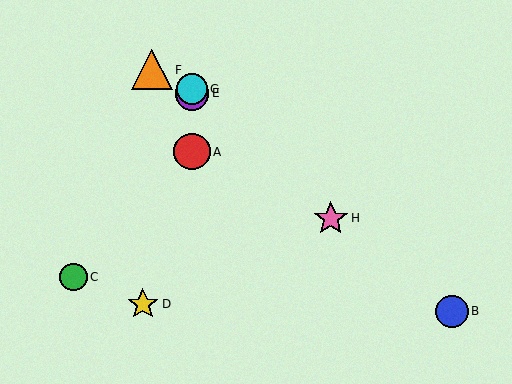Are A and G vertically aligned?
Yes, both are at x≈192.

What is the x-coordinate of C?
Object C is at x≈73.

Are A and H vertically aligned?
No, A is at x≈192 and H is at x≈331.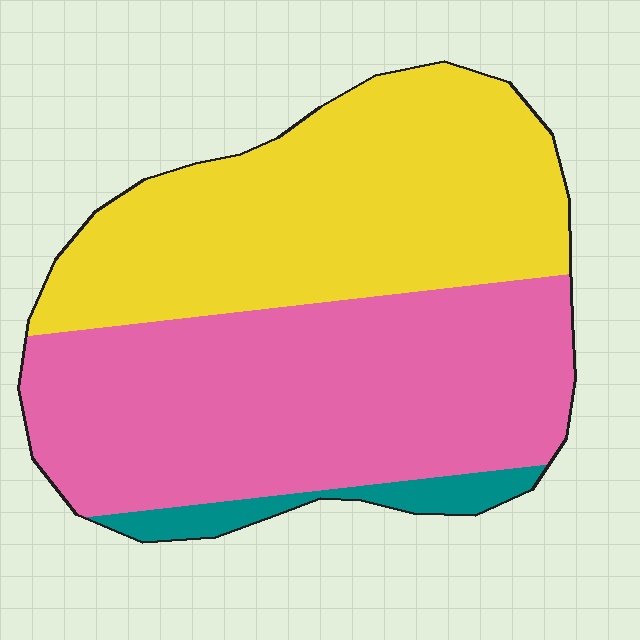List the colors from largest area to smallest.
From largest to smallest: pink, yellow, teal.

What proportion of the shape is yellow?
Yellow covers 44% of the shape.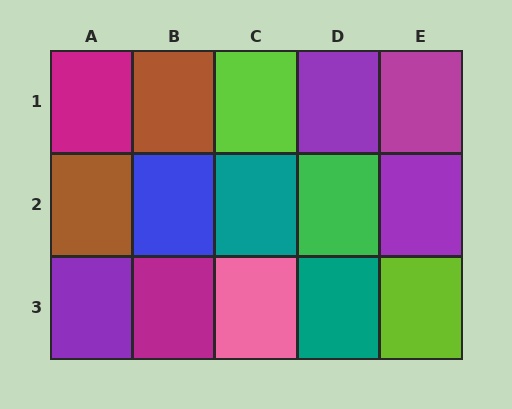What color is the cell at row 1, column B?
Brown.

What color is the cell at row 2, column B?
Blue.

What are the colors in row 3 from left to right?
Purple, magenta, pink, teal, lime.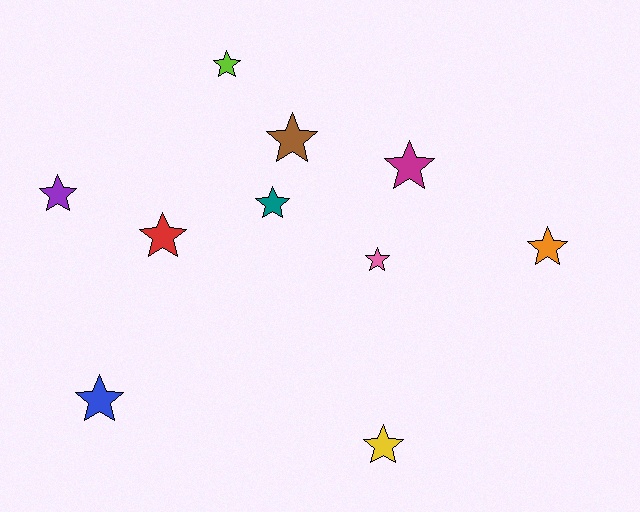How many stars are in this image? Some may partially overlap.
There are 10 stars.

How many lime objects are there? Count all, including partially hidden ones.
There is 1 lime object.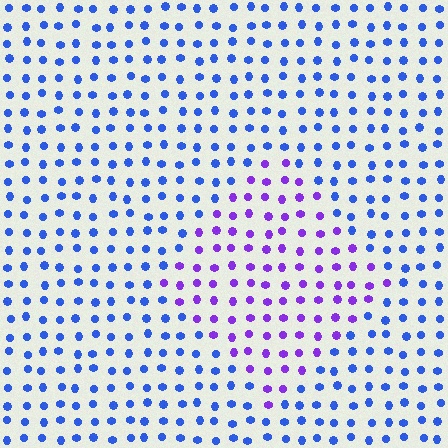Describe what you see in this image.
The image is filled with small blue elements in a uniform arrangement. A diamond-shaped region is visible where the elements are tinted to a slightly different hue, forming a subtle color boundary.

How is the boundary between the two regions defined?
The boundary is defined purely by a slight shift in hue (about 46 degrees). Spacing, size, and orientation are identical on both sides.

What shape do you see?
I see a diamond.